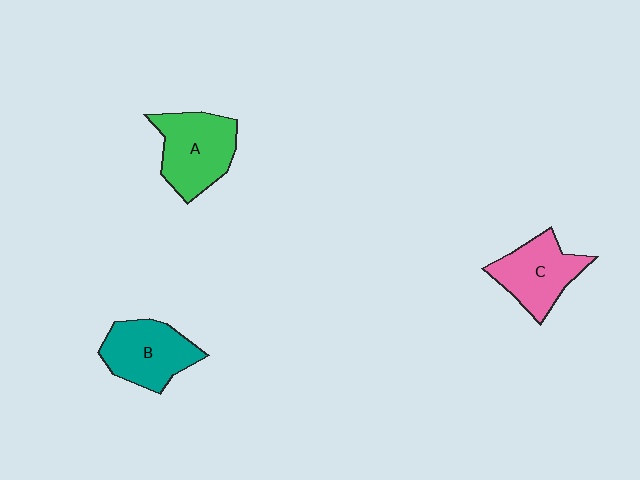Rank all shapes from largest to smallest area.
From largest to smallest: A (green), B (teal), C (pink).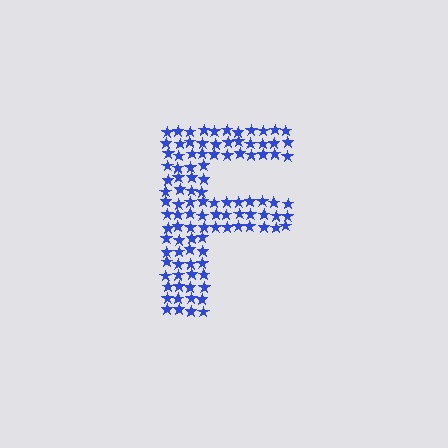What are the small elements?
The small elements are stars.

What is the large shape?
The large shape is the letter F.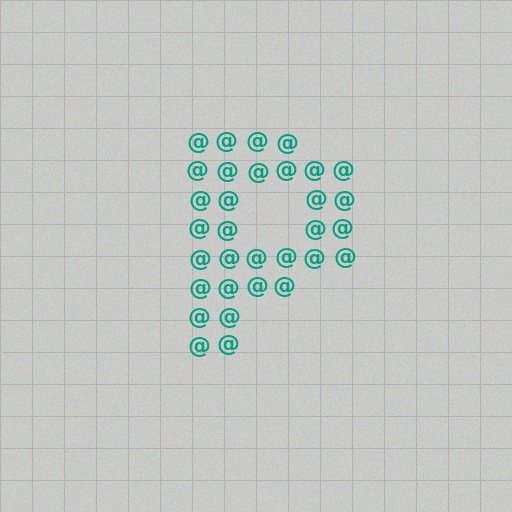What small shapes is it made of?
It is made of small at signs.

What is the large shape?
The large shape is the letter P.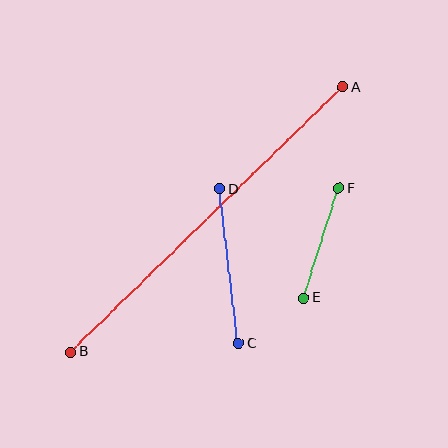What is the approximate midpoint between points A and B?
The midpoint is at approximately (207, 220) pixels.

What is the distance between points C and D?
The distance is approximately 156 pixels.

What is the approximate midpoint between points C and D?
The midpoint is at approximately (229, 266) pixels.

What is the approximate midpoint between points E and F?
The midpoint is at approximately (321, 243) pixels.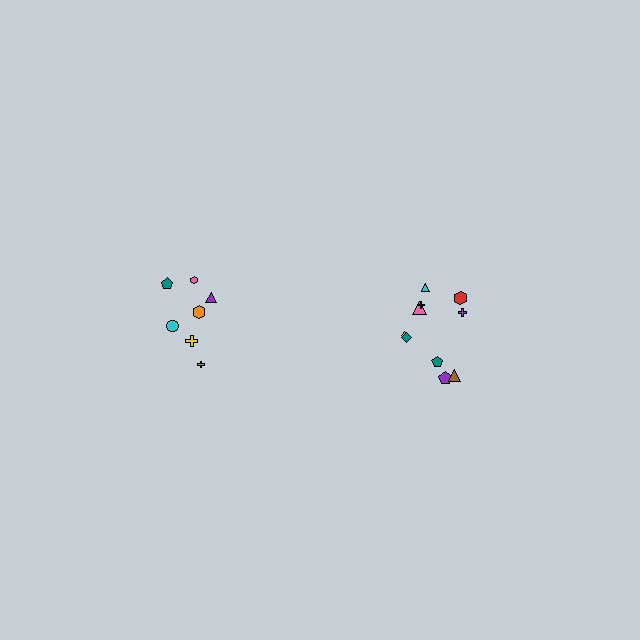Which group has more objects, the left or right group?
The right group.